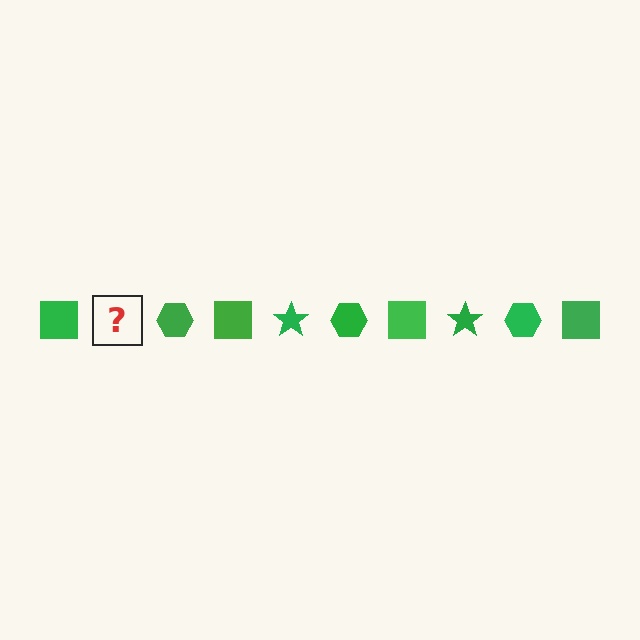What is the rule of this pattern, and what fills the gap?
The rule is that the pattern cycles through square, star, hexagon shapes in green. The gap should be filled with a green star.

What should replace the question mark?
The question mark should be replaced with a green star.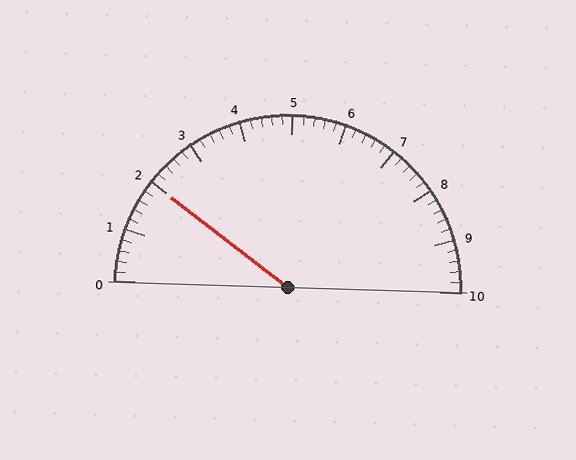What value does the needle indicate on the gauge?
The needle indicates approximately 2.0.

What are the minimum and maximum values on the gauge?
The gauge ranges from 0 to 10.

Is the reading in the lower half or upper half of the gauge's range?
The reading is in the lower half of the range (0 to 10).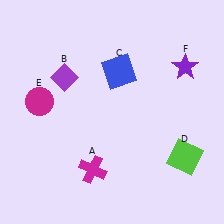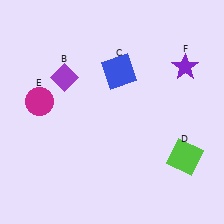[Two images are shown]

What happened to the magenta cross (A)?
The magenta cross (A) was removed in Image 2. It was in the bottom-left area of Image 1.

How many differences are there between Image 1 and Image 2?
There is 1 difference between the two images.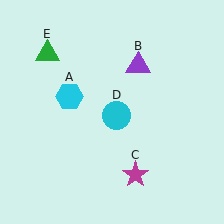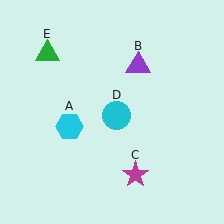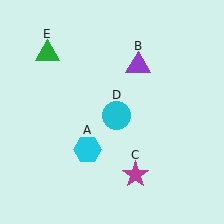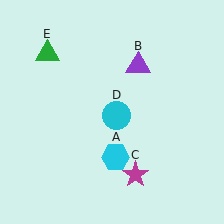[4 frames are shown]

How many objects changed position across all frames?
1 object changed position: cyan hexagon (object A).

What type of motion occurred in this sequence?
The cyan hexagon (object A) rotated counterclockwise around the center of the scene.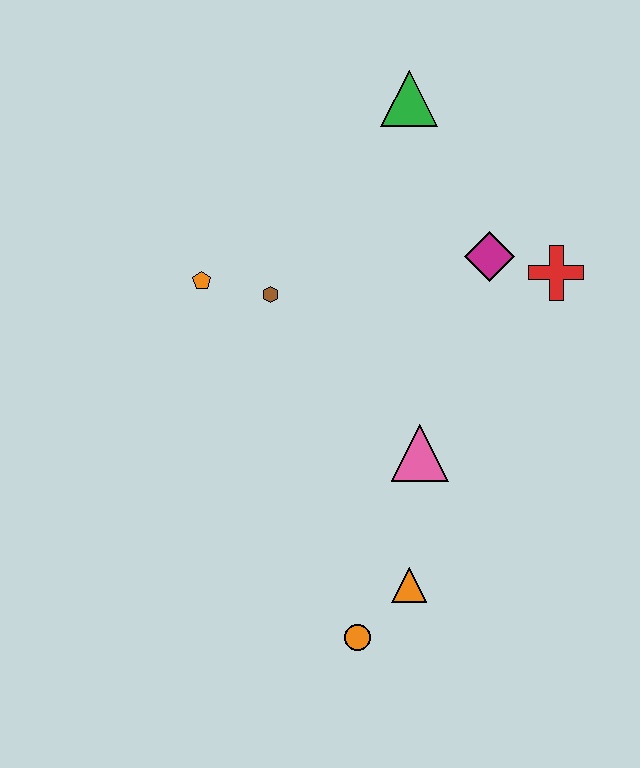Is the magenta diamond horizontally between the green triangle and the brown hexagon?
No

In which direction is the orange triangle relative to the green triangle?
The orange triangle is below the green triangle.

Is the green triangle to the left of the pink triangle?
Yes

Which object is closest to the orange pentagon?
The brown hexagon is closest to the orange pentagon.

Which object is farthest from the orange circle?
The green triangle is farthest from the orange circle.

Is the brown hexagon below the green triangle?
Yes